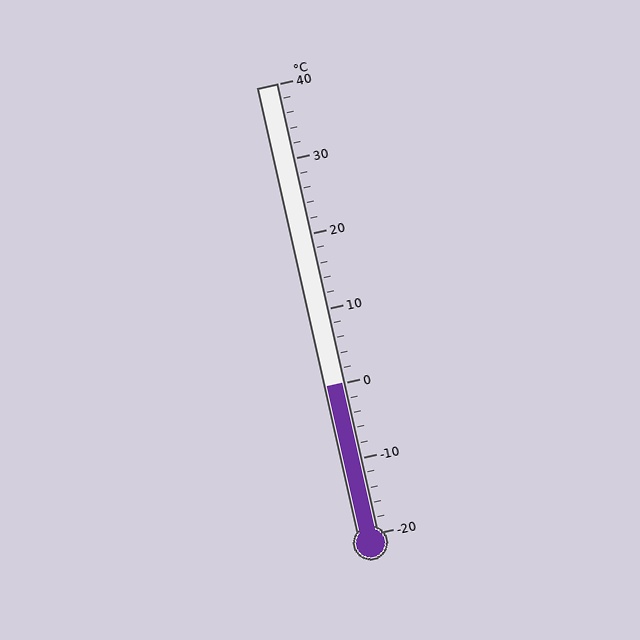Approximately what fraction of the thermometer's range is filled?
The thermometer is filled to approximately 35% of its range.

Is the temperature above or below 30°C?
The temperature is below 30°C.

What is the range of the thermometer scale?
The thermometer scale ranges from -20°C to 40°C.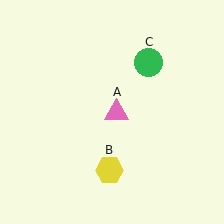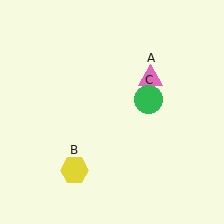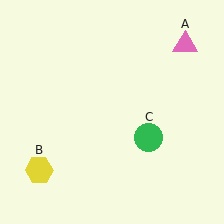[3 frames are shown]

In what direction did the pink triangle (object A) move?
The pink triangle (object A) moved up and to the right.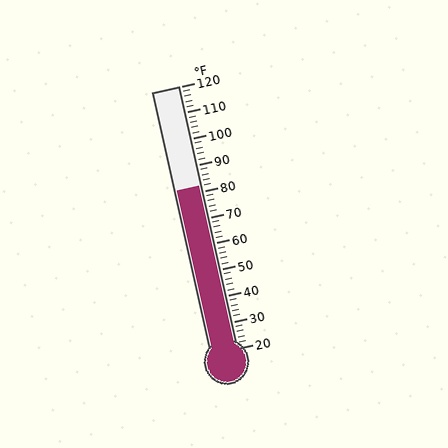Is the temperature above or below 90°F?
The temperature is below 90°F.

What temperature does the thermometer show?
The thermometer shows approximately 82°F.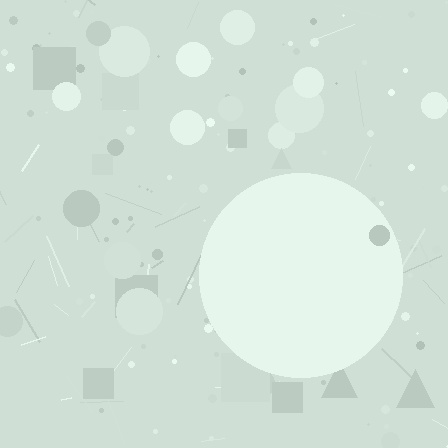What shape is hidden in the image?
A circle is hidden in the image.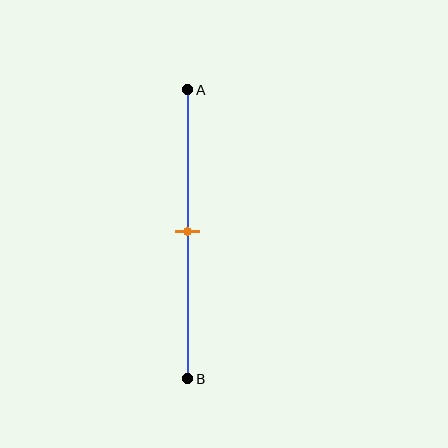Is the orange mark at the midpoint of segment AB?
Yes, the mark is approximately at the midpoint.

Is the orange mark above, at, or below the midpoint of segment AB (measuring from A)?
The orange mark is approximately at the midpoint of segment AB.